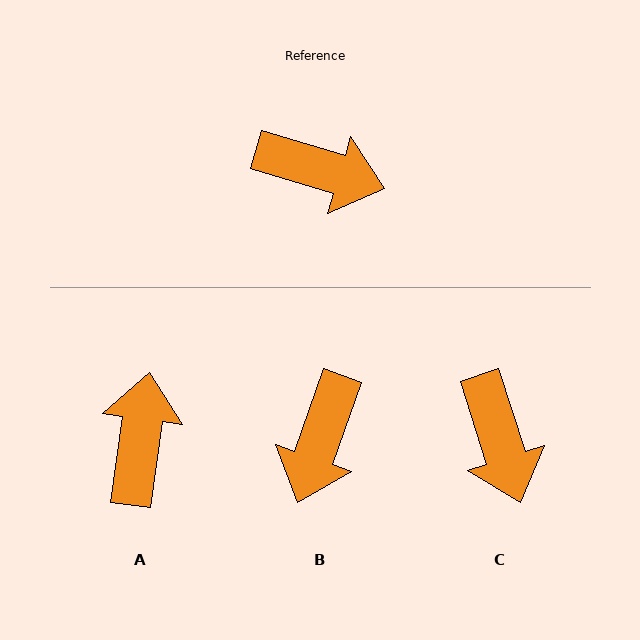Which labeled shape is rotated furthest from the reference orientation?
A, about 99 degrees away.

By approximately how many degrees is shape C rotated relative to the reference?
Approximately 55 degrees clockwise.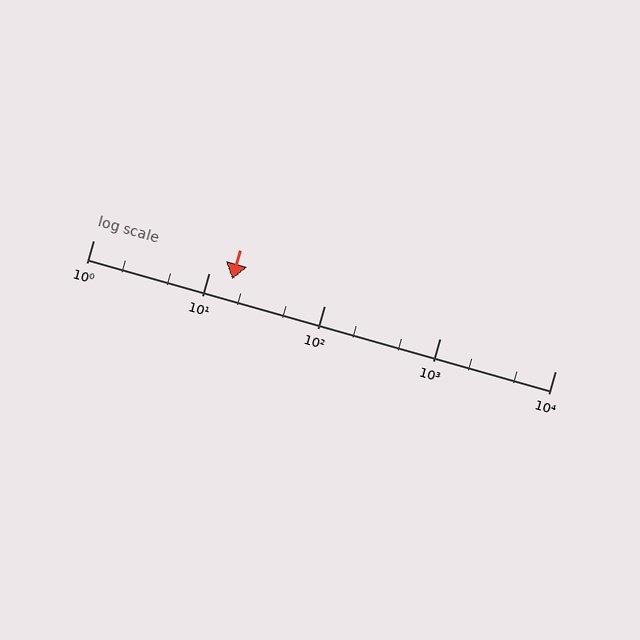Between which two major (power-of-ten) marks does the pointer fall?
The pointer is between 10 and 100.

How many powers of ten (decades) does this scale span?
The scale spans 4 decades, from 1 to 10000.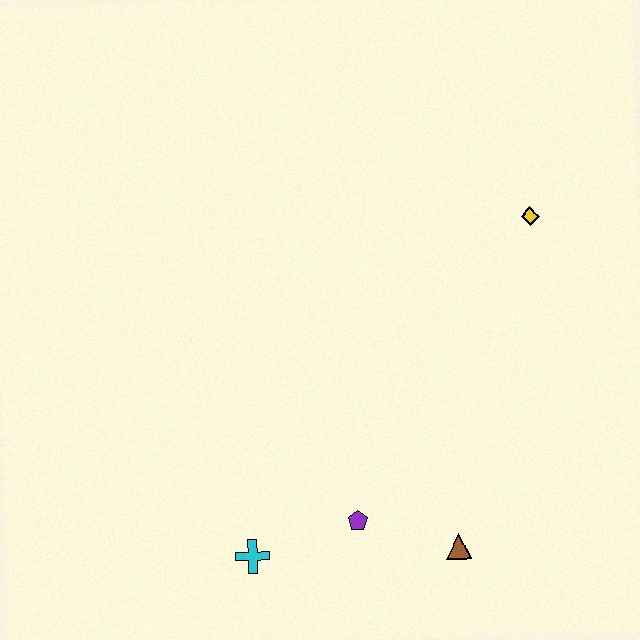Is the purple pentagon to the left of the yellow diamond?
Yes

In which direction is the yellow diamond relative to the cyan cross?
The yellow diamond is above the cyan cross.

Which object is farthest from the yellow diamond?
The cyan cross is farthest from the yellow diamond.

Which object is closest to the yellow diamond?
The brown triangle is closest to the yellow diamond.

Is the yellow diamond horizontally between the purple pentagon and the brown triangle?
No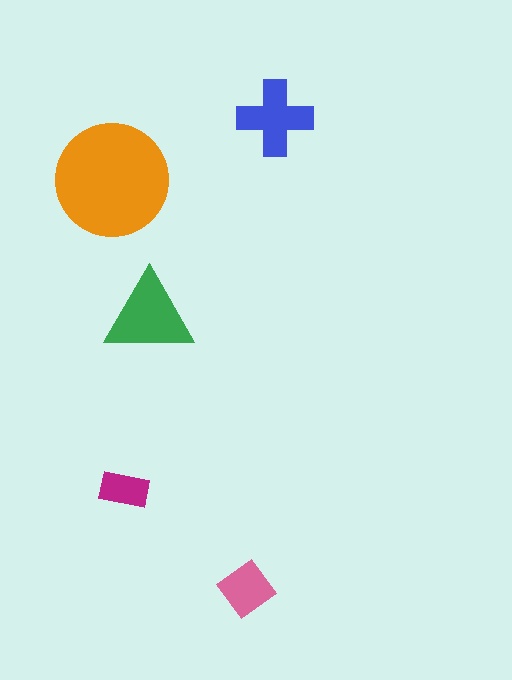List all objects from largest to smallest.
The orange circle, the green triangle, the blue cross, the pink diamond, the magenta rectangle.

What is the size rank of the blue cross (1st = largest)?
3rd.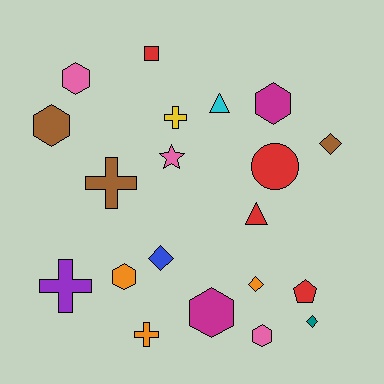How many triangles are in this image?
There are 2 triangles.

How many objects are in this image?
There are 20 objects.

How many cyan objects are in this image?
There is 1 cyan object.